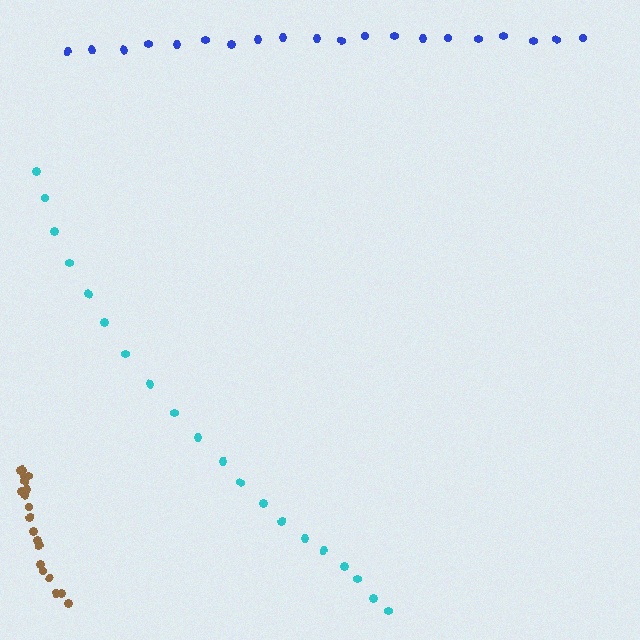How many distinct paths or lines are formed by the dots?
There are 3 distinct paths.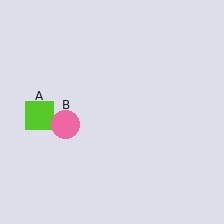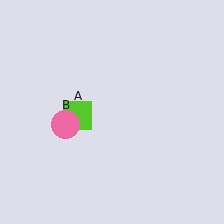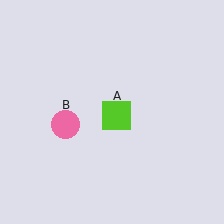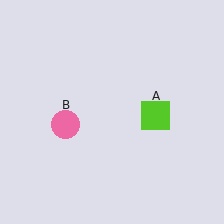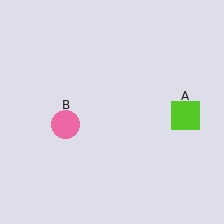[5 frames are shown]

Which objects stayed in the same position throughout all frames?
Pink circle (object B) remained stationary.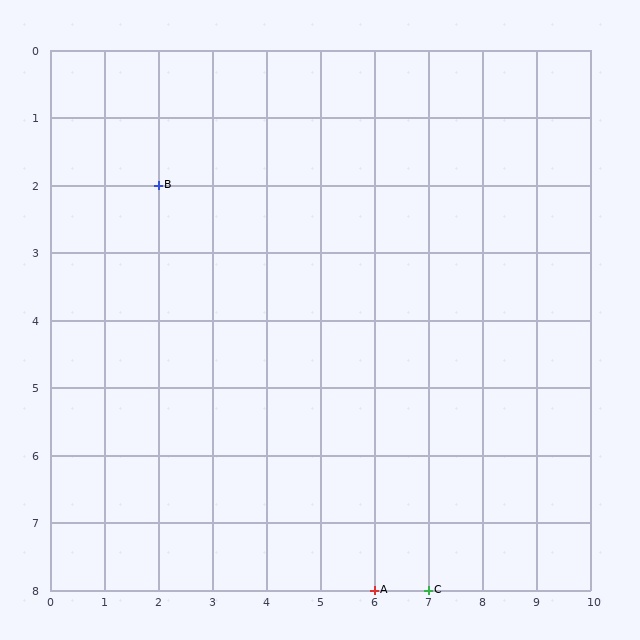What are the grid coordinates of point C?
Point C is at grid coordinates (7, 8).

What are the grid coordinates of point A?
Point A is at grid coordinates (6, 8).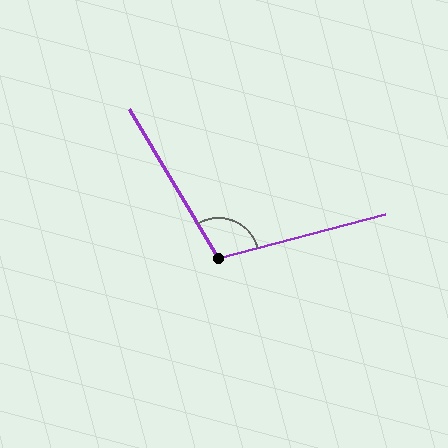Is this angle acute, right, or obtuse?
It is obtuse.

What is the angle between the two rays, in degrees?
Approximately 106 degrees.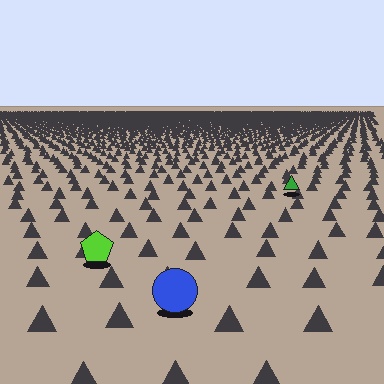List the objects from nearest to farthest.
From nearest to farthest: the blue circle, the lime pentagon, the green triangle.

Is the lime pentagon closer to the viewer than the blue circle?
No. The blue circle is closer — you can tell from the texture gradient: the ground texture is coarser near it.